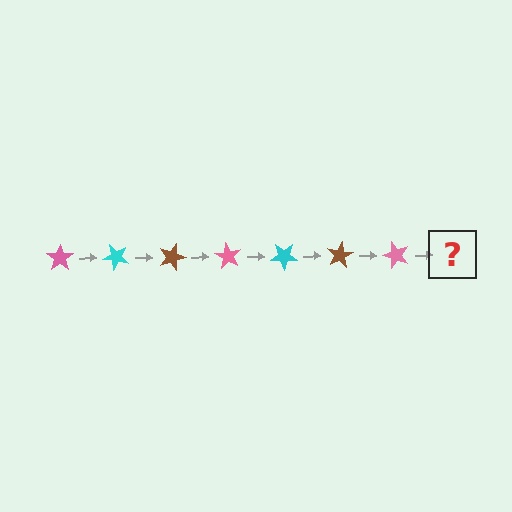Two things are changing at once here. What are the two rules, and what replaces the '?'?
The two rules are that it rotates 45 degrees each step and the color cycles through pink, cyan, and brown. The '?' should be a cyan star, rotated 315 degrees from the start.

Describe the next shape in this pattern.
It should be a cyan star, rotated 315 degrees from the start.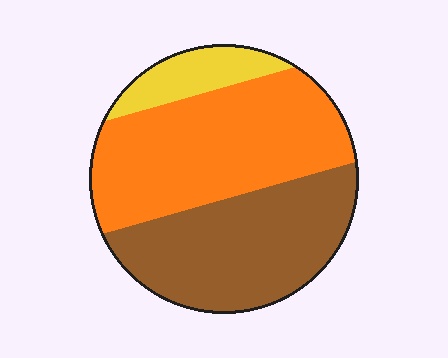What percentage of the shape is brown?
Brown covers around 40% of the shape.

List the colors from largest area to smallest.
From largest to smallest: orange, brown, yellow.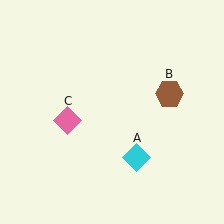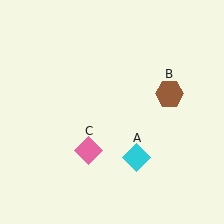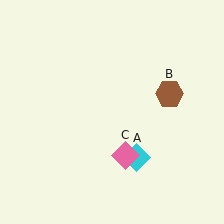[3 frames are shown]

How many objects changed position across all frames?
1 object changed position: pink diamond (object C).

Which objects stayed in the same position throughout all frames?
Cyan diamond (object A) and brown hexagon (object B) remained stationary.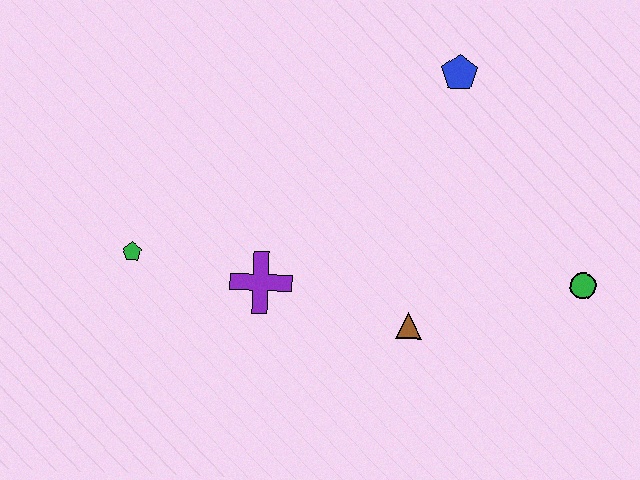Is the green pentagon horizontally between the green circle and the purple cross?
No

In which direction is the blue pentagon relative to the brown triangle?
The blue pentagon is above the brown triangle.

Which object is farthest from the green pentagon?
The green circle is farthest from the green pentagon.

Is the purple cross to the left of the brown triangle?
Yes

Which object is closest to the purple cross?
The green pentagon is closest to the purple cross.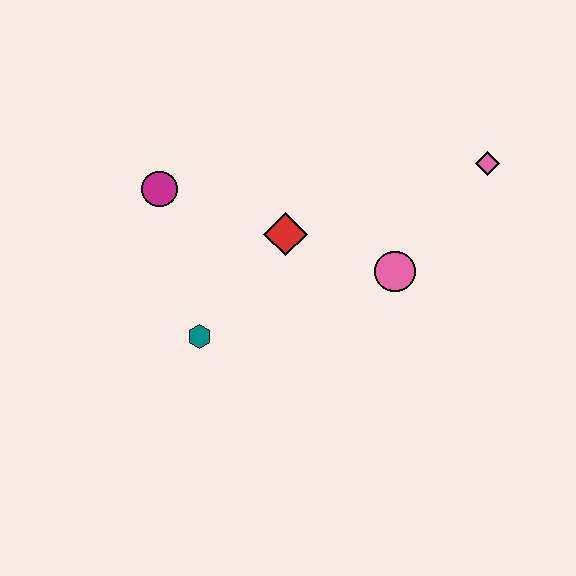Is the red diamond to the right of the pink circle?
No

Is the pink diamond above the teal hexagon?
Yes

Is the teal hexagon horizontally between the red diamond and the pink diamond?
No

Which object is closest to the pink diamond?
The pink circle is closest to the pink diamond.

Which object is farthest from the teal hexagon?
The pink diamond is farthest from the teal hexagon.